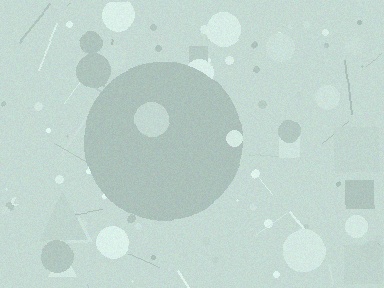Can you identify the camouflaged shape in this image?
The camouflaged shape is a circle.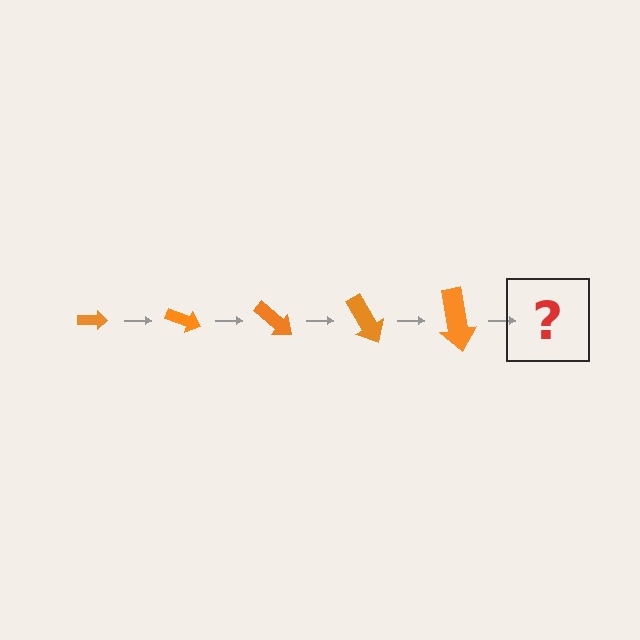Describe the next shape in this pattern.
It should be an arrow, larger than the previous one and rotated 100 degrees from the start.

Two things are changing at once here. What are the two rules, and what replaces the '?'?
The two rules are that the arrow grows larger each step and it rotates 20 degrees each step. The '?' should be an arrow, larger than the previous one and rotated 100 degrees from the start.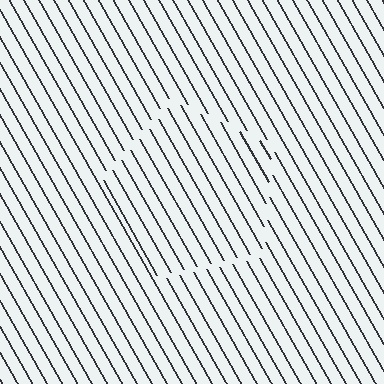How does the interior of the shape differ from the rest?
The interior of the shape contains the same grating, shifted by half a period — the contour is defined by the phase discontinuity where line-ends from the inner and outer gratings abut.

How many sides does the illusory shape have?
5 sides — the line-ends trace a pentagon.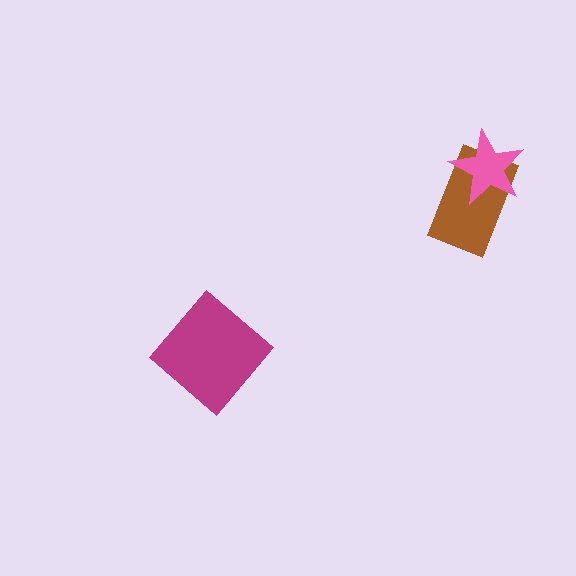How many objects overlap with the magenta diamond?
0 objects overlap with the magenta diamond.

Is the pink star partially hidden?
No, no other shape covers it.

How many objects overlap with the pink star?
1 object overlaps with the pink star.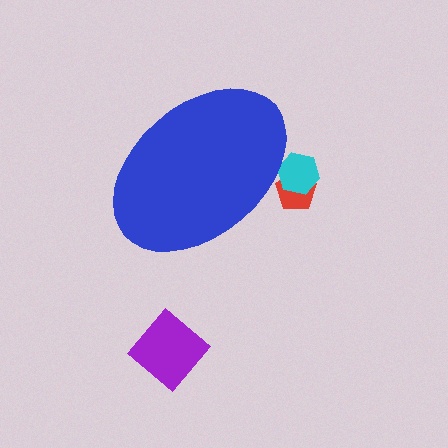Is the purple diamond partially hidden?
No, the purple diamond is fully visible.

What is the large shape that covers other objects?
A blue ellipse.